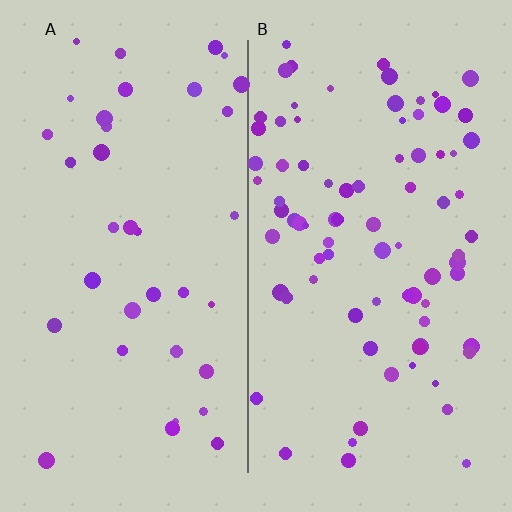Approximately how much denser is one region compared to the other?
Approximately 2.1× — region B over region A.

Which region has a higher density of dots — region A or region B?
B (the right).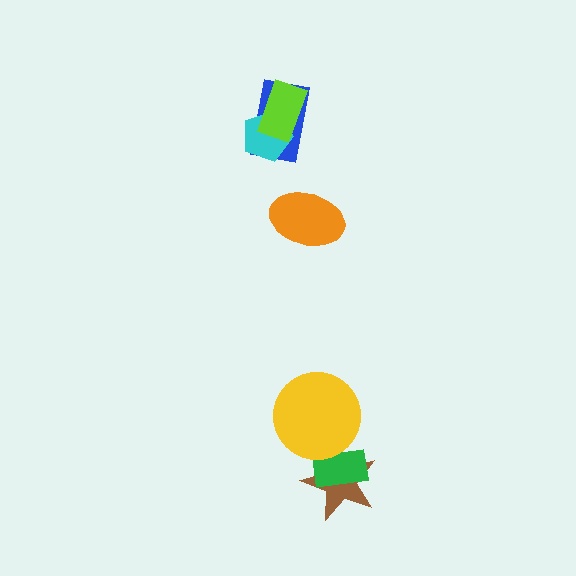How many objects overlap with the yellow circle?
2 objects overlap with the yellow circle.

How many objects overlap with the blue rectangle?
2 objects overlap with the blue rectangle.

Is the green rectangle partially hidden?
Yes, it is partially covered by another shape.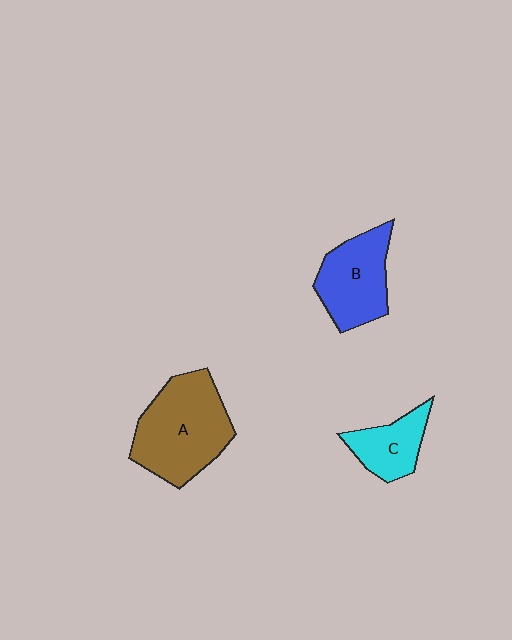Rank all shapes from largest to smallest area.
From largest to smallest: A (brown), B (blue), C (cyan).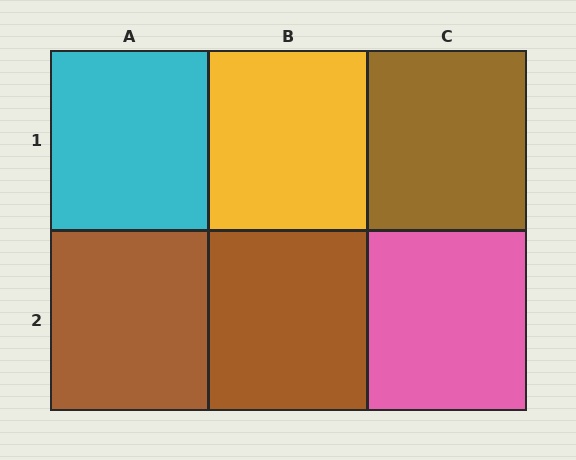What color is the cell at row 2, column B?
Brown.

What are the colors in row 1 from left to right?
Cyan, yellow, brown.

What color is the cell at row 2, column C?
Pink.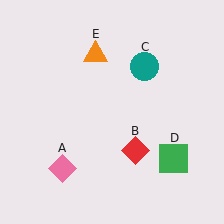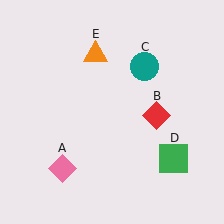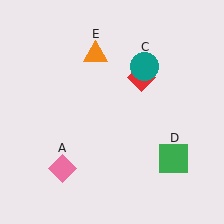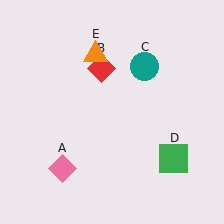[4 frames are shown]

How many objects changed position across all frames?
1 object changed position: red diamond (object B).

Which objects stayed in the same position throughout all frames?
Pink diamond (object A) and teal circle (object C) and green square (object D) and orange triangle (object E) remained stationary.